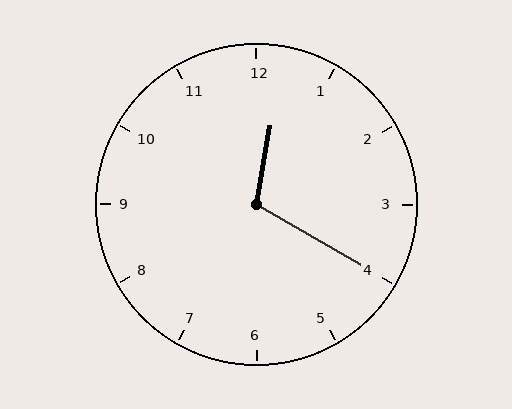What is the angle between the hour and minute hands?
Approximately 110 degrees.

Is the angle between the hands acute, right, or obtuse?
It is obtuse.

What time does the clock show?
12:20.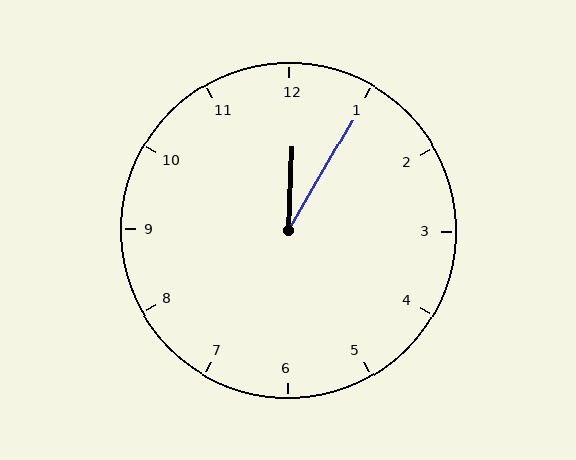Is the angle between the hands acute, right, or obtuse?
It is acute.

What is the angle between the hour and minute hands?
Approximately 28 degrees.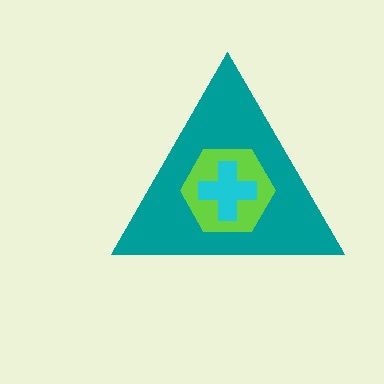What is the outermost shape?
The teal triangle.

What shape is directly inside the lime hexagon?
The cyan cross.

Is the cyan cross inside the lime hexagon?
Yes.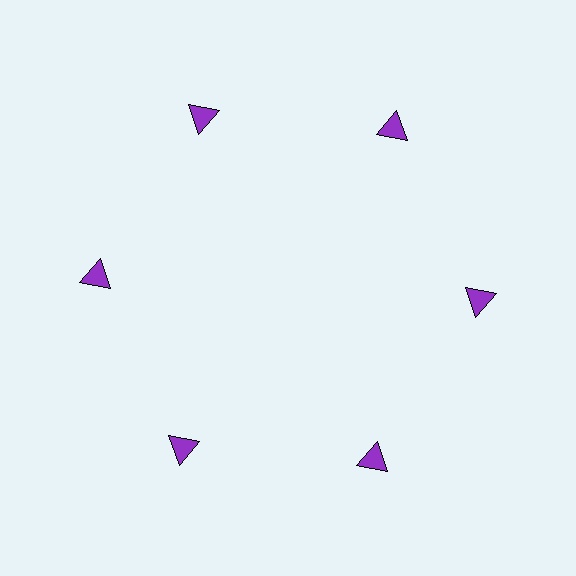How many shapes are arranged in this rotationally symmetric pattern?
There are 6 shapes, arranged in 6 groups of 1.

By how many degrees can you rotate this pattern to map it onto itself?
The pattern maps onto itself every 60 degrees of rotation.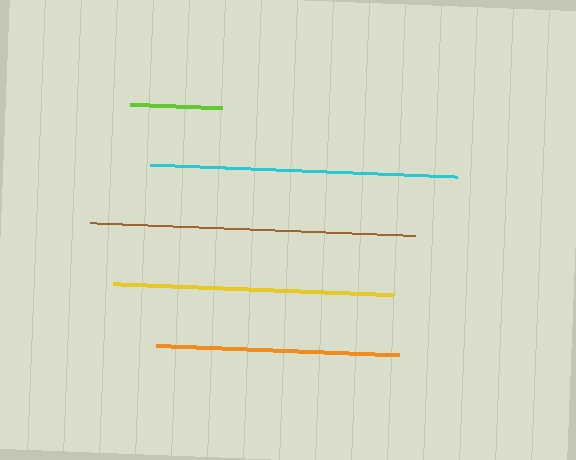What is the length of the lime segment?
The lime segment is approximately 92 pixels long.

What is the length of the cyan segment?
The cyan segment is approximately 307 pixels long.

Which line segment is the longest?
The brown line is the longest at approximately 325 pixels.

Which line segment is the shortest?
The lime line is the shortest at approximately 92 pixels.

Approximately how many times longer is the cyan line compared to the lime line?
The cyan line is approximately 3.3 times the length of the lime line.